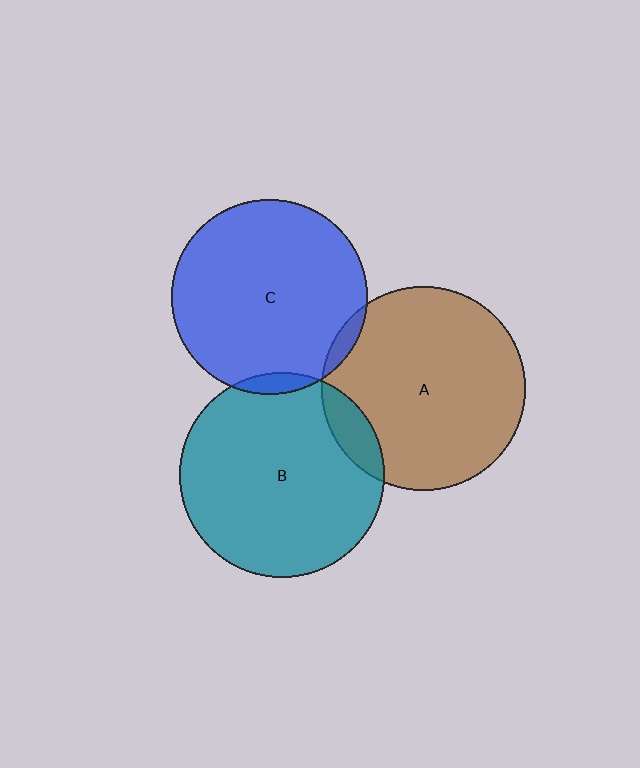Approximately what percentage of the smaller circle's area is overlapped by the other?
Approximately 10%.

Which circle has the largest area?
Circle B (teal).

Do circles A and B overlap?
Yes.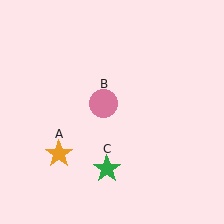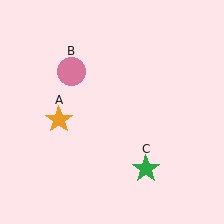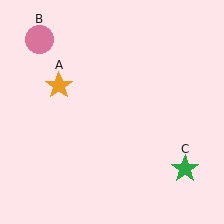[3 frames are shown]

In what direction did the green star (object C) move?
The green star (object C) moved right.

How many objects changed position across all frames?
3 objects changed position: orange star (object A), pink circle (object B), green star (object C).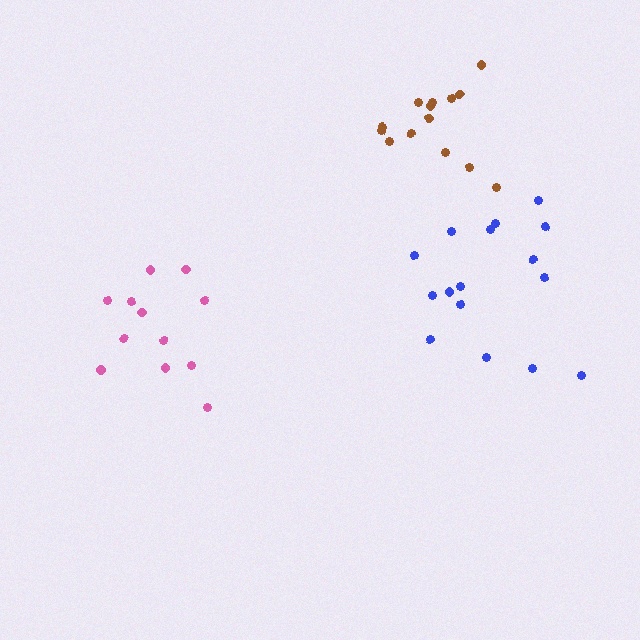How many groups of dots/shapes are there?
There are 3 groups.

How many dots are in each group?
Group 1: 14 dots, Group 2: 12 dots, Group 3: 16 dots (42 total).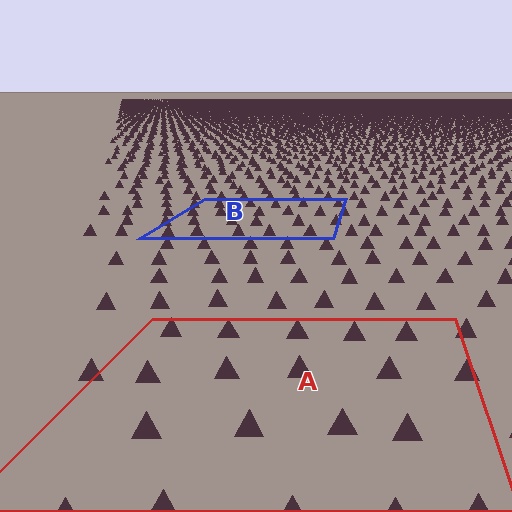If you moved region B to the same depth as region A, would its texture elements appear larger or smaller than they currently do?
They would appear larger. At a closer depth, the same texture elements are projected at a bigger on-screen size.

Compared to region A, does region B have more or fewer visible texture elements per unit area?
Region B has more texture elements per unit area — they are packed more densely because it is farther away.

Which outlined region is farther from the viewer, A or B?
Region B is farther from the viewer — the texture elements inside it appear smaller and more densely packed.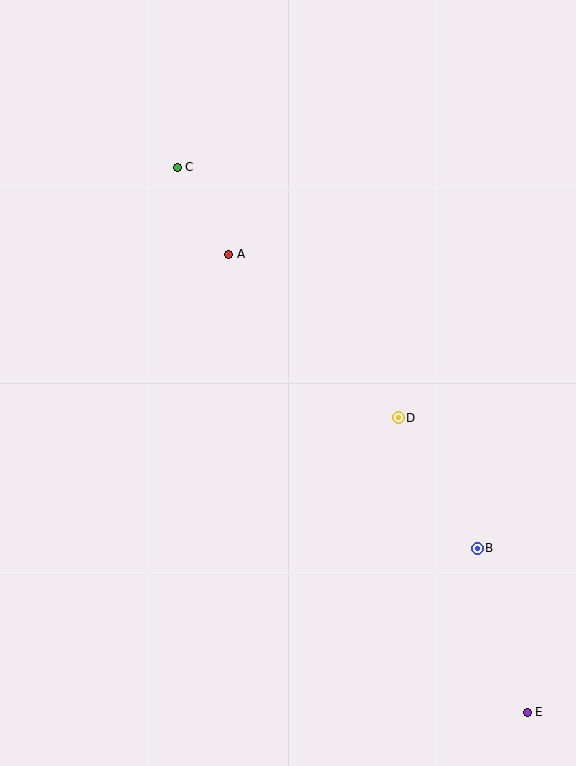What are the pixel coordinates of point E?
Point E is at (527, 712).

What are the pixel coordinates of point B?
Point B is at (477, 548).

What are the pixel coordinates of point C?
Point C is at (177, 167).